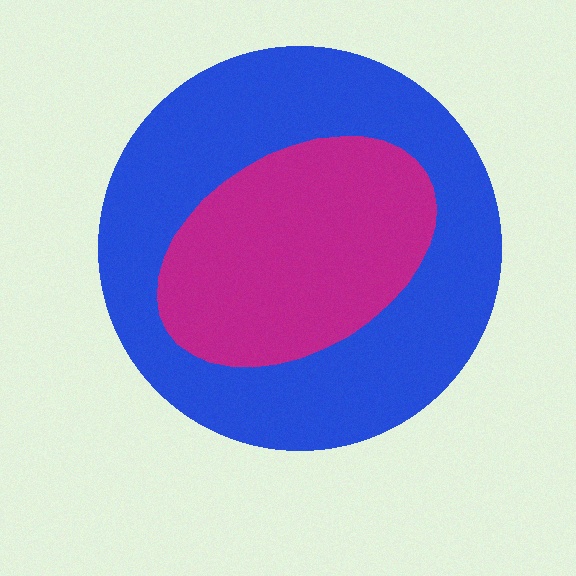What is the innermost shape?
The magenta ellipse.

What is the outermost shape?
The blue circle.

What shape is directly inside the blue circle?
The magenta ellipse.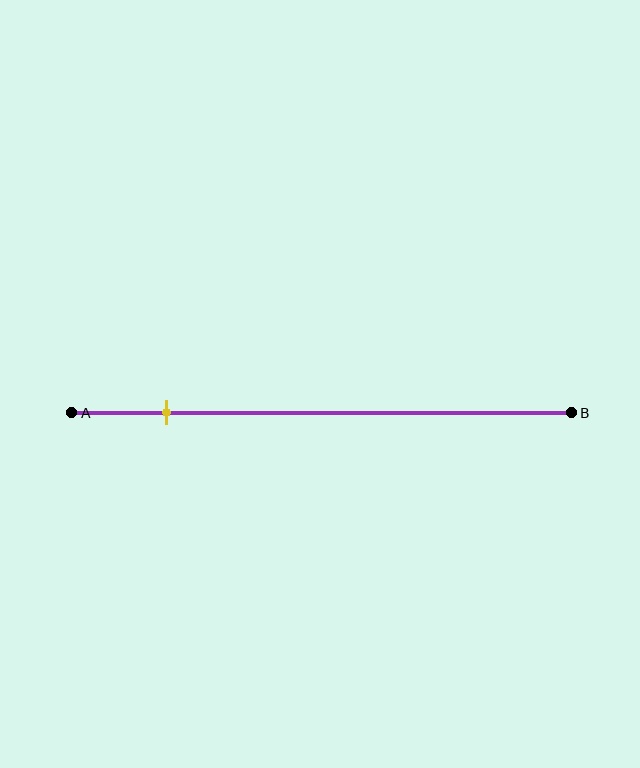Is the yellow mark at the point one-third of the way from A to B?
No, the mark is at about 20% from A, not at the 33% one-third point.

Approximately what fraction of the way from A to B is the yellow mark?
The yellow mark is approximately 20% of the way from A to B.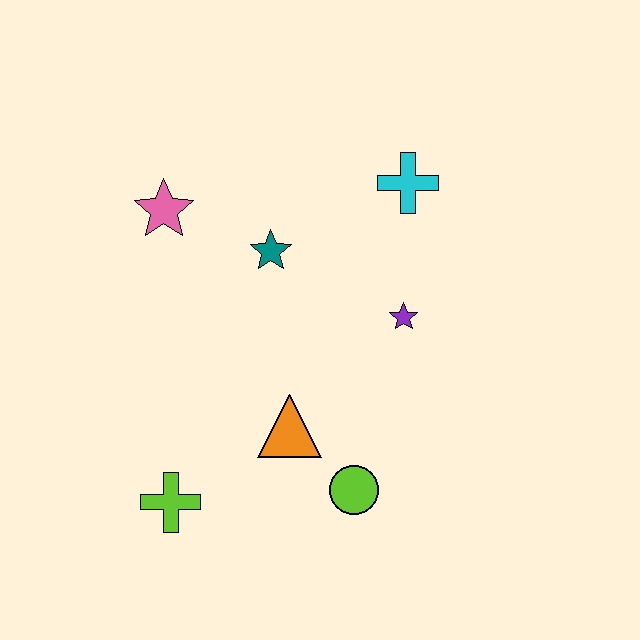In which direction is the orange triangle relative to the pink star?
The orange triangle is below the pink star.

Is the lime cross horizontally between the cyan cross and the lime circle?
No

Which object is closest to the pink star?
The teal star is closest to the pink star.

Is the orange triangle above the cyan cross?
No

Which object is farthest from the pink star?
The lime circle is farthest from the pink star.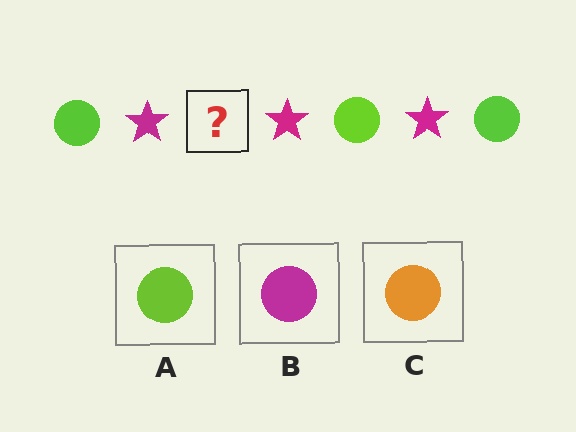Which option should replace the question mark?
Option A.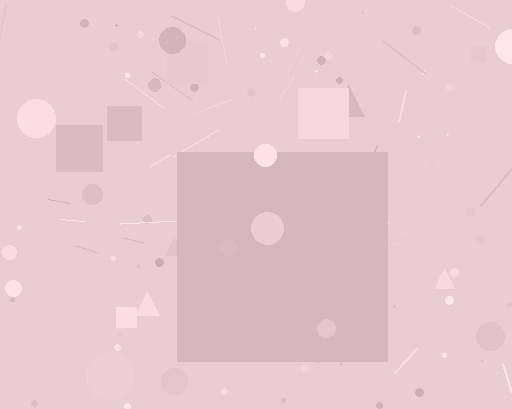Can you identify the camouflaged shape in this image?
The camouflaged shape is a square.